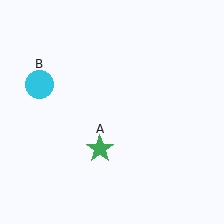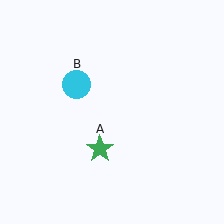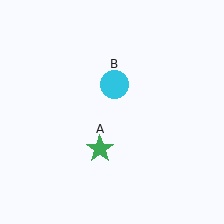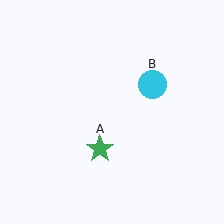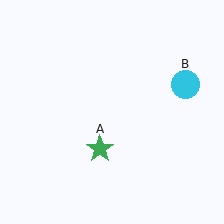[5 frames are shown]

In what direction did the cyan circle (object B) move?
The cyan circle (object B) moved right.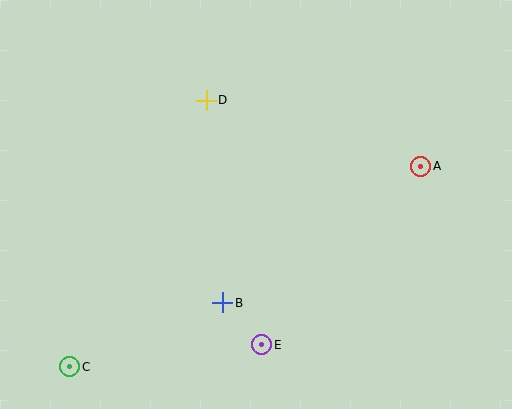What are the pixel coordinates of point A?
Point A is at (421, 166).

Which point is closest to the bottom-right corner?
Point E is closest to the bottom-right corner.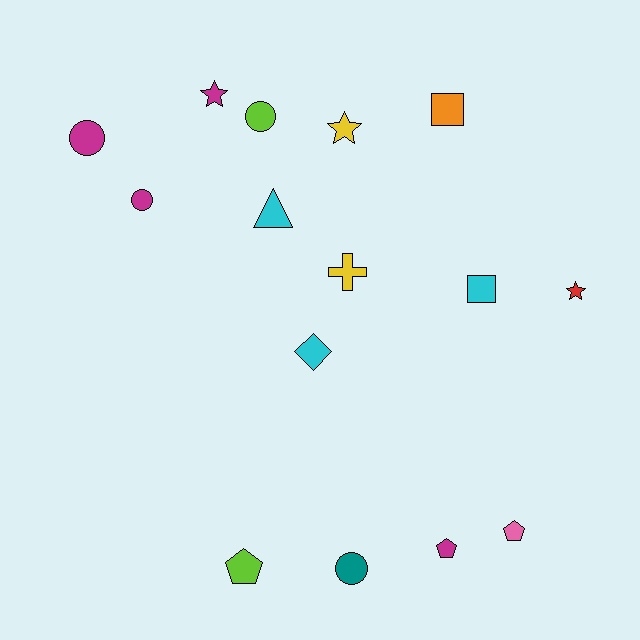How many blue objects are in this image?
There are no blue objects.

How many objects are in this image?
There are 15 objects.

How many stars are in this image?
There are 3 stars.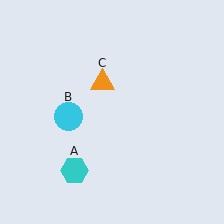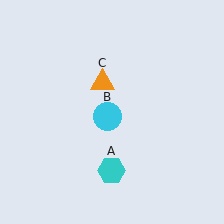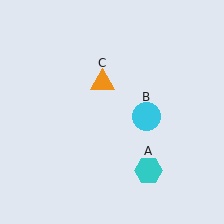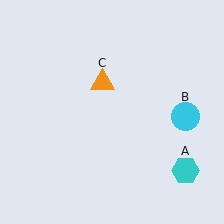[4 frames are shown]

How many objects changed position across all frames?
2 objects changed position: cyan hexagon (object A), cyan circle (object B).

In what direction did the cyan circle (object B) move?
The cyan circle (object B) moved right.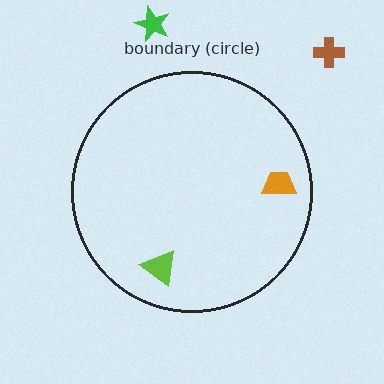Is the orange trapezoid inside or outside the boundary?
Inside.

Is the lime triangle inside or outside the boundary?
Inside.